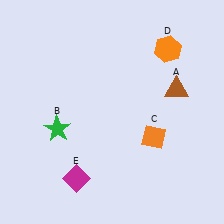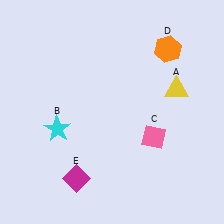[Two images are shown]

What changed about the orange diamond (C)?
In Image 1, C is orange. In Image 2, it changed to pink.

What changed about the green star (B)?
In Image 1, B is green. In Image 2, it changed to cyan.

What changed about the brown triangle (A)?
In Image 1, A is brown. In Image 2, it changed to yellow.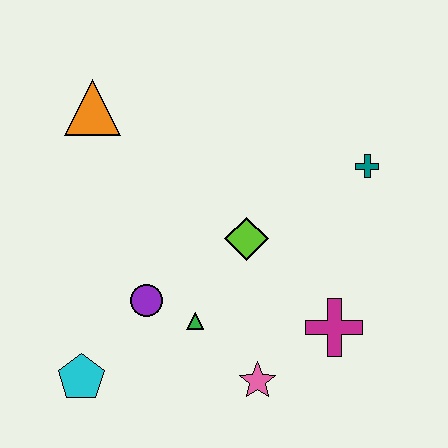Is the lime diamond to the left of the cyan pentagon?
No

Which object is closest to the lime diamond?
The green triangle is closest to the lime diamond.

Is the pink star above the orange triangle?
No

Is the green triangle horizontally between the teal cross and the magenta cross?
No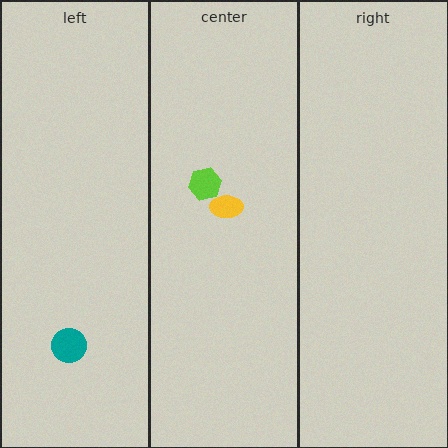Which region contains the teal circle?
The left region.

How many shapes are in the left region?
1.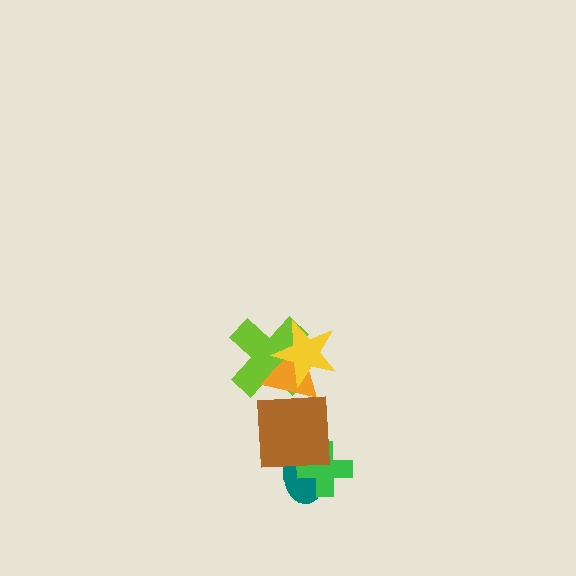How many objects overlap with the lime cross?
2 objects overlap with the lime cross.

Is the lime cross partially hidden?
Yes, it is partially covered by another shape.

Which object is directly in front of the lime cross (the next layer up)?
The orange triangle is directly in front of the lime cross.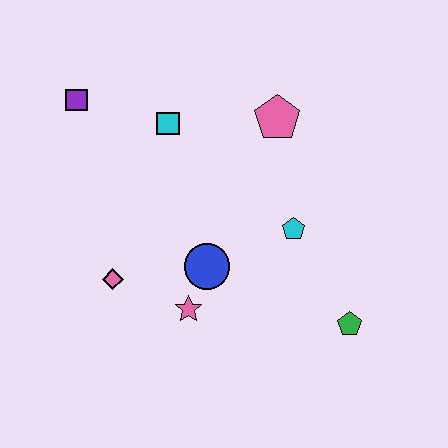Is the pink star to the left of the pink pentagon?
Yes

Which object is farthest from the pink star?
The purple square is farthest from the pink star.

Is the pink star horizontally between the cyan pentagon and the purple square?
Yes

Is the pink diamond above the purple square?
No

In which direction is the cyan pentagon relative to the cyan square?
The cyan pentagon is to the right of the cyan square.